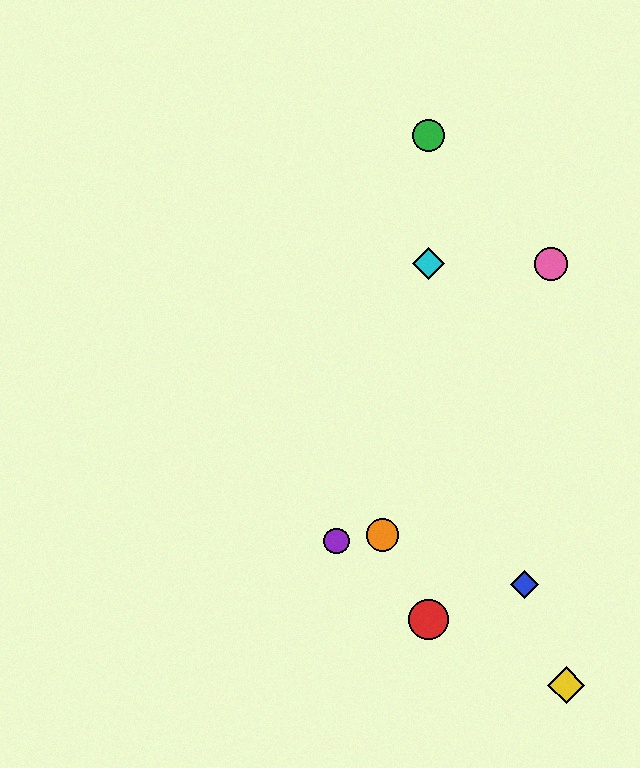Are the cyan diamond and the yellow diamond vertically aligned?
No, the cyan diamond is at x≈428 and the yellow diamond is at x≈566.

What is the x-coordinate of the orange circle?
The orange circle is at x≈383.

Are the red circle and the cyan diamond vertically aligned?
Yes, both are at x≈428.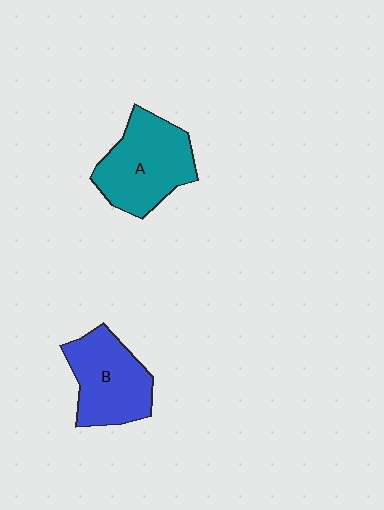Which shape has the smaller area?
Shape B (blue).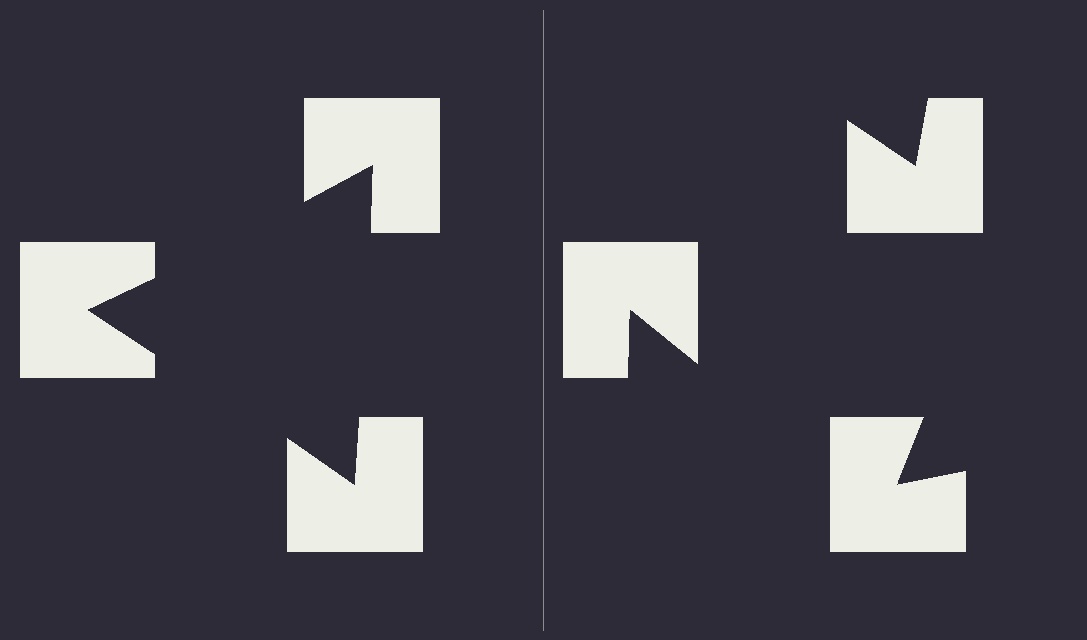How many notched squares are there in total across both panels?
6 — 3 on each side.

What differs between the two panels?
The notched squares are positioned identically on both sides; only the wedge orientations differ. On the left they align to a triangle; on the right they are misaligned.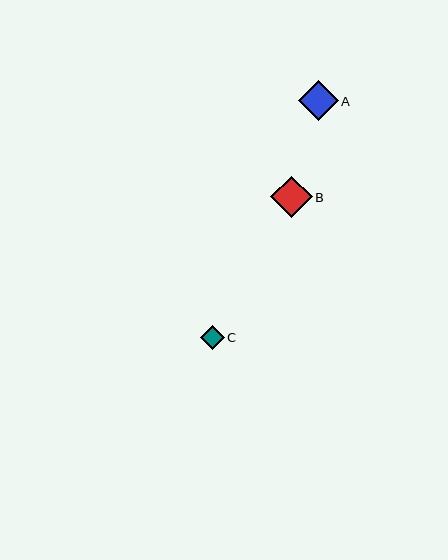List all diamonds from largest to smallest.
From largest to smallest: B, A, C.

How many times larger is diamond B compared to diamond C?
Diamond B is approximately 1.7 times the size of diamond C.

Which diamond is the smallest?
Diamond C is the smallest with a size of approximately 24 pixels.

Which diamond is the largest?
Diamond B is the largest with a size of approximately 42 pixels.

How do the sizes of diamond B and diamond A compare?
Diamond B and diamond A are approximately the same size.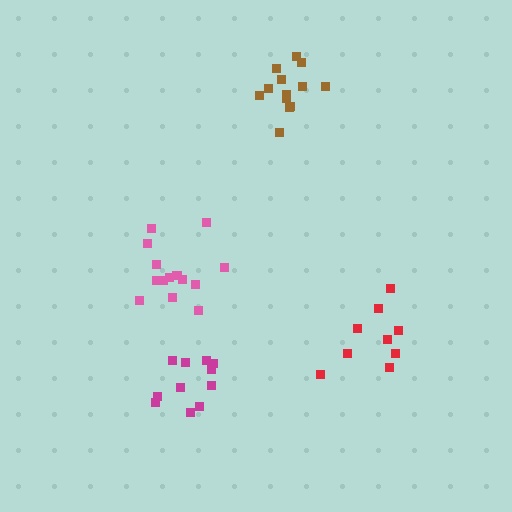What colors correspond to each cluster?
The clusters are colored: red, magenta, brown, pink.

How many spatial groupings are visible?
There are 4 spatial groupings.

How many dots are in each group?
Group 1: 9 dots, Group 2: 12 dots, Group 3: 13 dots, Group 4: 15 dots (49 total).